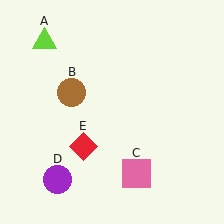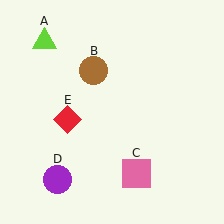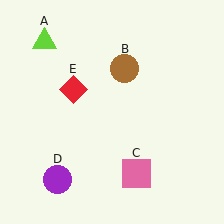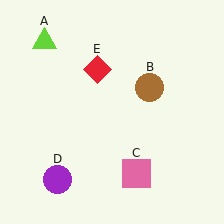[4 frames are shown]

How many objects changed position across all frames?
2 objects changed position: brown circle (object B), red diamond (object E).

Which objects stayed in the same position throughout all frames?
Lime triangle (object A) and pink square (object C) and purple circle (object D) remained stationary.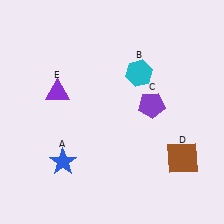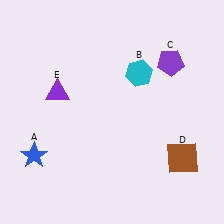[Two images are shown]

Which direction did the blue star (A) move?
The blue star (A) moved left.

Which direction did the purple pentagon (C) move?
The purple pentagon (C) moved up.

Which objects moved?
The objects that moved are: the blue star (A), the purple pentagon (C).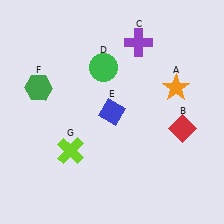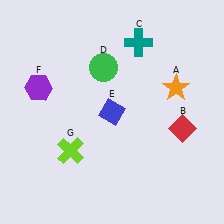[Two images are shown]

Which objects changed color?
C changed from purple to teal. F changed from green to purple.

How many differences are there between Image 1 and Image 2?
There are 2 differences between the two images.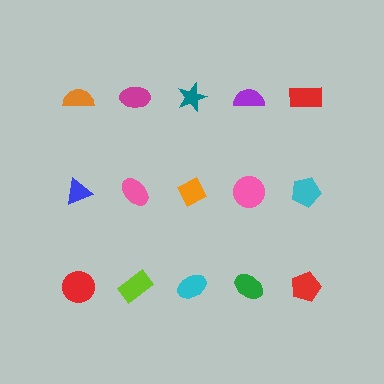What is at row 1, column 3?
A teal star.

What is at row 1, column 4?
A purple semicircle.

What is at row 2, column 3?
An orange diamond.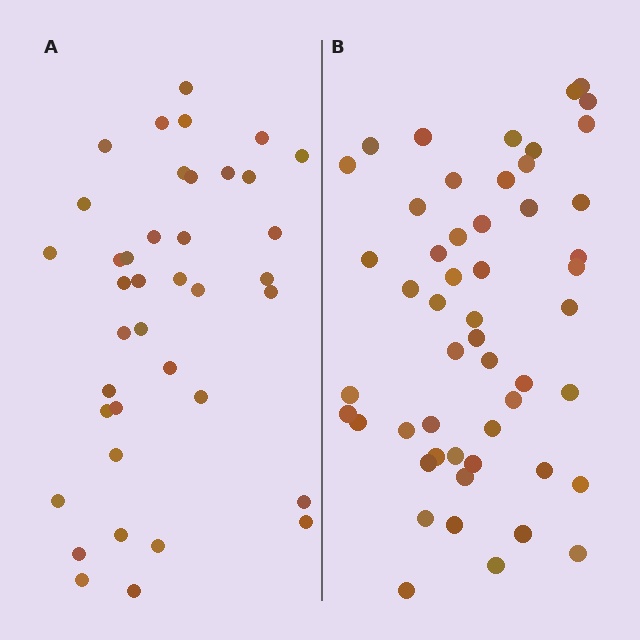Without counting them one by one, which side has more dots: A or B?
Region B (the right region) has more dots.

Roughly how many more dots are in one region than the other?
Region B has approximately 15 more dots than region A.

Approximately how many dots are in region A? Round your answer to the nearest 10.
About 40 dots. (The exact count is 39, which rounds to 40.)